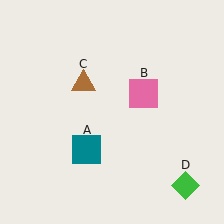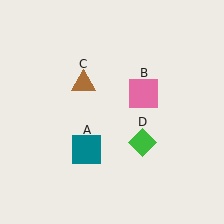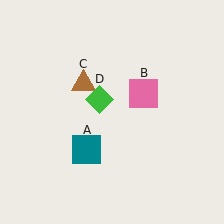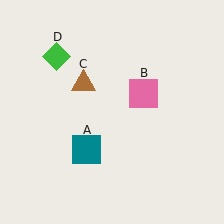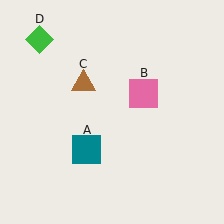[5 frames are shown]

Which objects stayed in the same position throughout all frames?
Teal square (object A) and pink square (object B) and brown triangle (object C) remained stationary.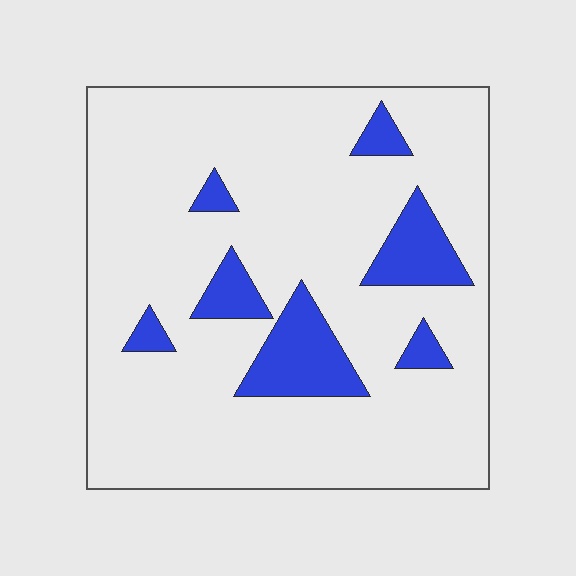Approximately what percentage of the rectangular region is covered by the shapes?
Approximately 15%.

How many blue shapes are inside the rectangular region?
7.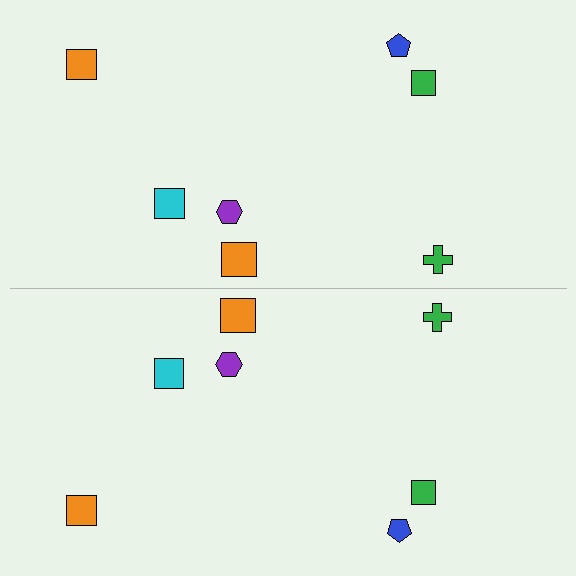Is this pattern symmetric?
Yes, this pattern has bilateral (reflection) symmetry.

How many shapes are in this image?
There are 14 shapes in this image.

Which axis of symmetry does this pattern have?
The pattern has a horizontal axis of symmetry running through the center of the image.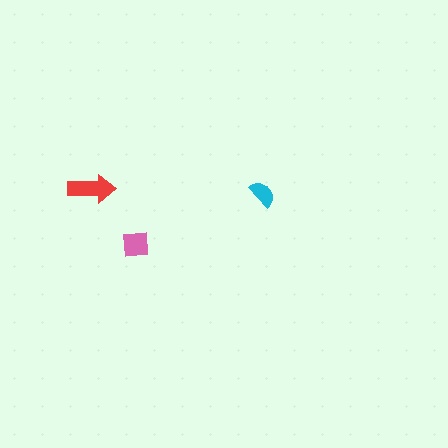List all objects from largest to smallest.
The red arrow, the pink square, the cyan semicircle.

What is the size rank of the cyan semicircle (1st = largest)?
3rd.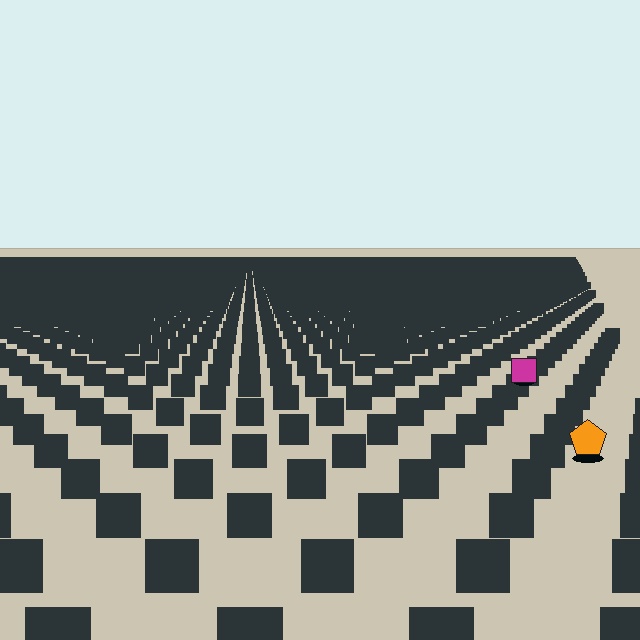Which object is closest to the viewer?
The orange pentagon is closest. The texture marks near it are larger and more spread out.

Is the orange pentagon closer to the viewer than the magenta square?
Yes. The orange pentagon is closer — you can tell from the texture gradient: the ground texture is coarser near it.